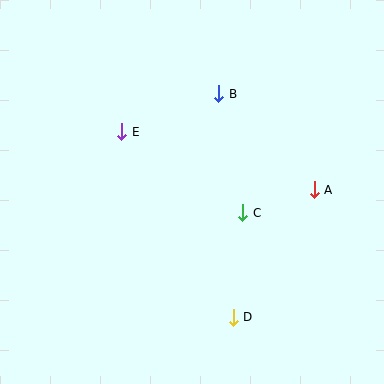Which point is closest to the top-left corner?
Point E is closest to the top-left corner.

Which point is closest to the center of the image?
Point C at (243, 213) is closest to the center.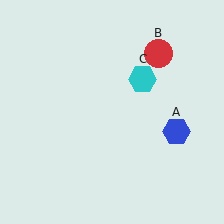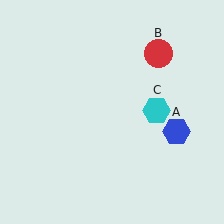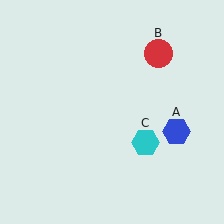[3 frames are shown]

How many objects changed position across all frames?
1 object changed position: cyan hexagon (object C).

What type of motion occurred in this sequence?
The cyan hexagon (object C) rotated clockwise around the center of the scene.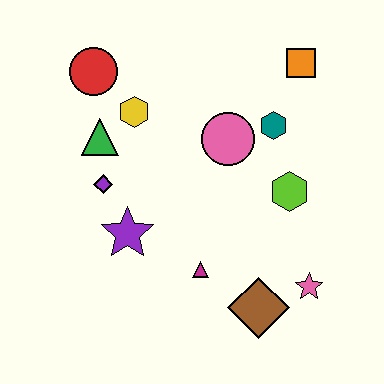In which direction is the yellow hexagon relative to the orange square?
The yellow hexagon is to the left of the orange square.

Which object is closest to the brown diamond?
The pink star is closest to the brown diamond.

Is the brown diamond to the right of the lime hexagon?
No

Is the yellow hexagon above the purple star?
Yes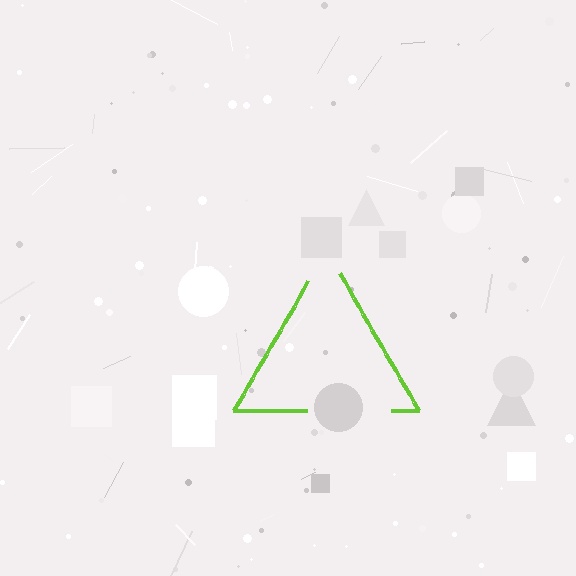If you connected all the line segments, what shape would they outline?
They would outline a triangle.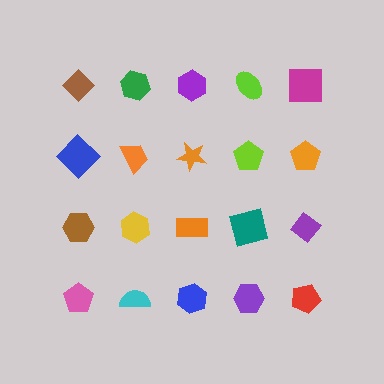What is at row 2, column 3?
An orange star.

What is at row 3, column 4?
A teal square.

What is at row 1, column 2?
A green hexagon.